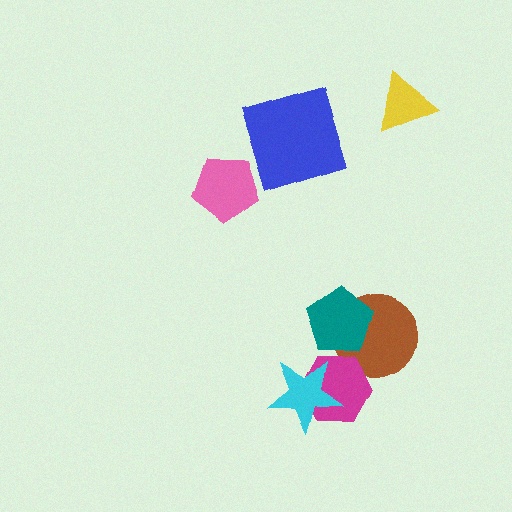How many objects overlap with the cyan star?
1 object overlaps with the cyan star.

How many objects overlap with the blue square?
0 objects overlap with the blue square.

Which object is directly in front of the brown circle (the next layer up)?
The magenta hexagon is directly in front of the brown circle.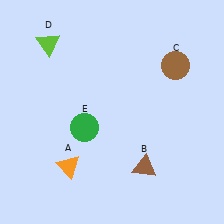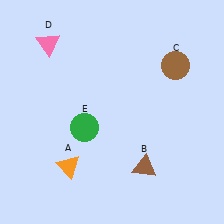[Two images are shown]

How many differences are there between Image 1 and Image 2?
There is 1 difference between the two images.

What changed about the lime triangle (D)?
In Image 1, D is lime. In Image 2, it changed to pink.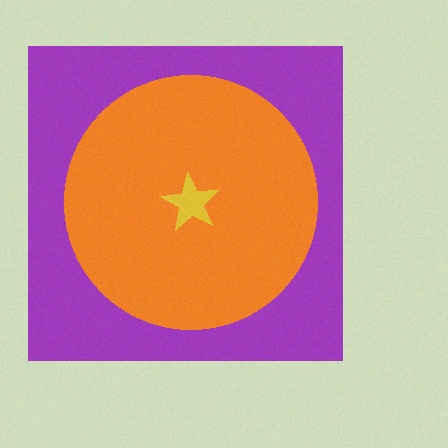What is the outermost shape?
The purple square.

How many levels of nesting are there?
3.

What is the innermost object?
The yellow star.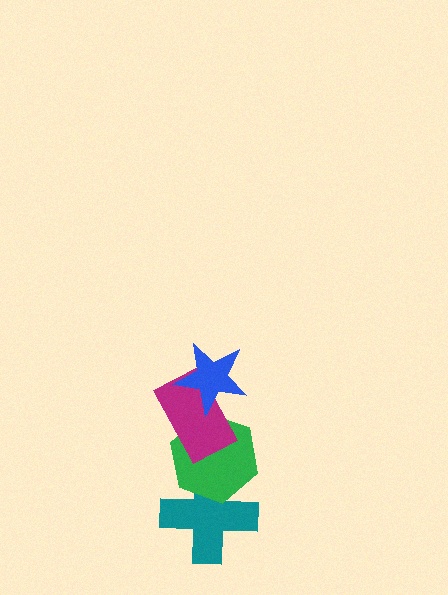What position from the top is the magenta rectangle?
The magenta rectangle is 2nd from the top.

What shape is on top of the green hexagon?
The magenta rectangle is on top of the green hexagon.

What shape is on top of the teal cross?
The green hexagon is on top of the teal cross.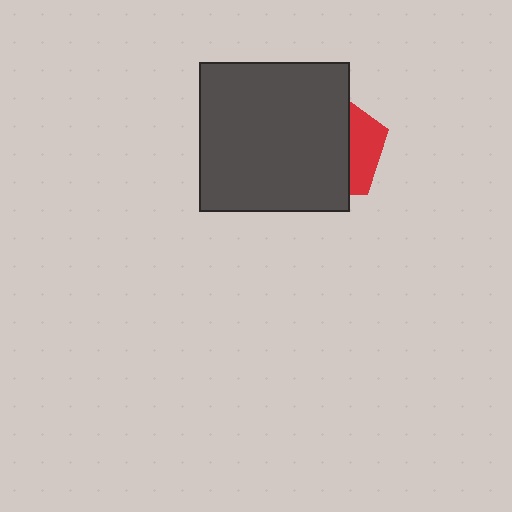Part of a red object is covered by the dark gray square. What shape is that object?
It is a pentagon.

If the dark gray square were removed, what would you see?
You would see the complete red pentagon.